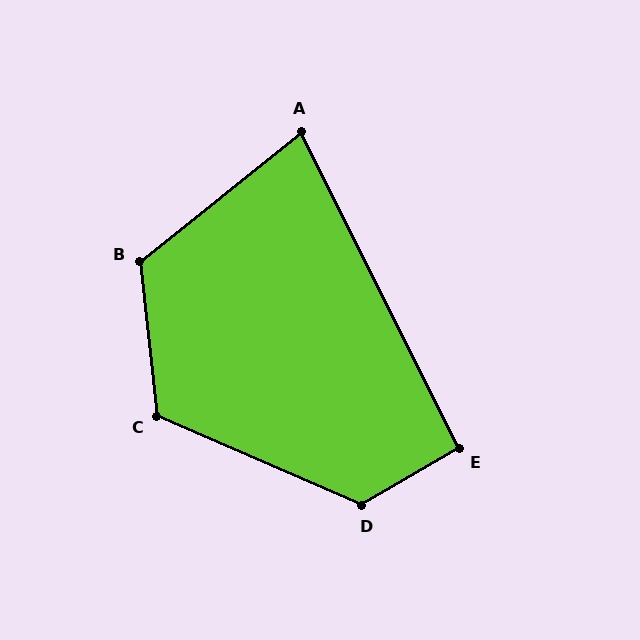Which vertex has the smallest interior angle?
A, at approximately 78 degrees.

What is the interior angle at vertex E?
Approximately 93 degrees (approximately right).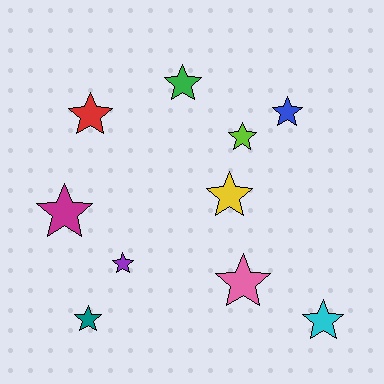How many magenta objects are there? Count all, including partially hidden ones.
There is 1 magenta object.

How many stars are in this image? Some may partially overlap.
There are 10 stars.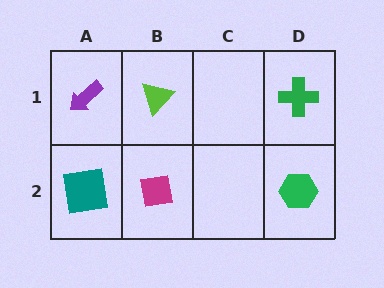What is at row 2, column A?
A teal square.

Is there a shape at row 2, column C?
No, that cell is empty.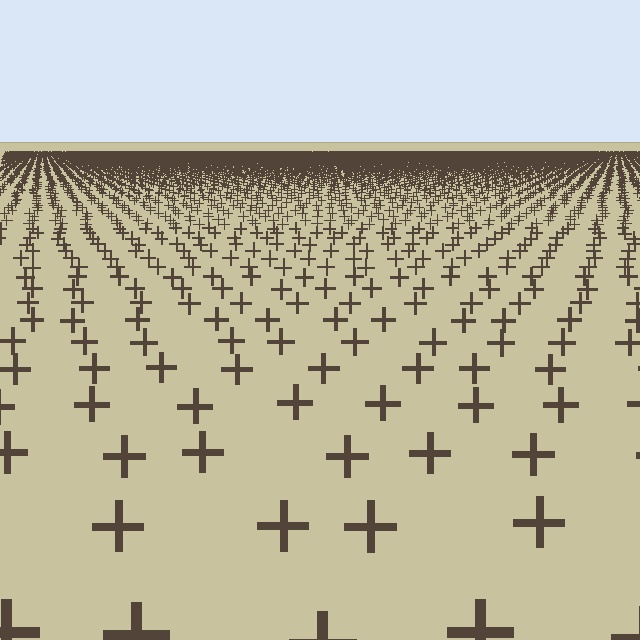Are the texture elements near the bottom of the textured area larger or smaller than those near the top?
Larger. Near the bottom, elements are closer to the viewer and appear at a bigger on-screen size.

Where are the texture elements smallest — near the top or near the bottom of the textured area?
Near the top.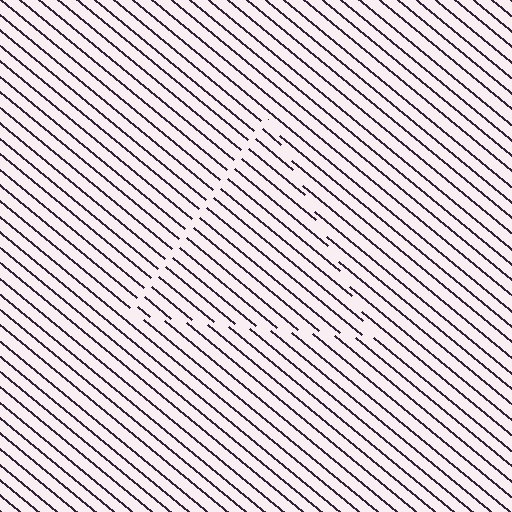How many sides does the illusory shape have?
3 sides — the line-ends trace a triangle.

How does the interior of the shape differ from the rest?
The interior of the shape contains the same grating, shifted by half a period — the contour is defined by the phase discontinuity where line-ends from the inner and outer gratings abut.